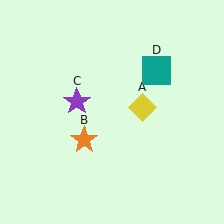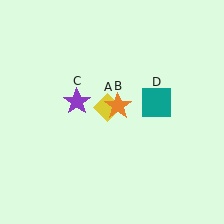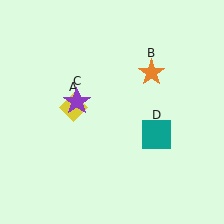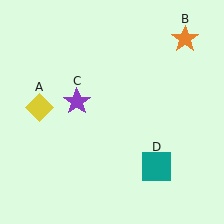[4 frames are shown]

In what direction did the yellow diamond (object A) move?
The yellow diamond (object A) moved left.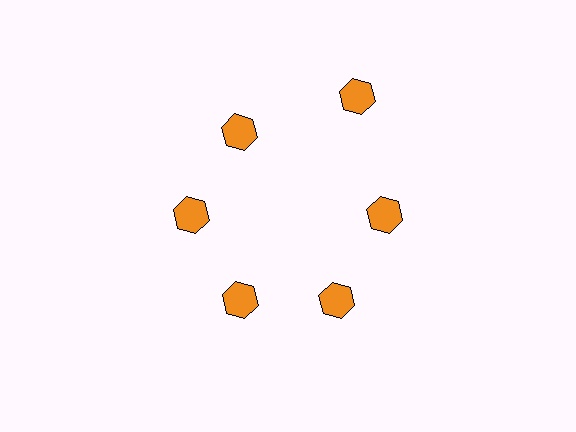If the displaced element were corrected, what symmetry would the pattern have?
It would have 6-fold rotational symmetry — the pattern would map onto itself every 60 degrees.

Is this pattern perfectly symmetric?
No. The 6 orange hexagons are arranged in a ring, but one element near the 1 o'clock position is pushed outward from the center, breaking the 6-fold rotational symmetry.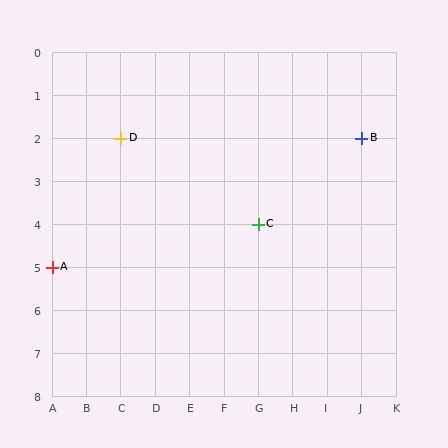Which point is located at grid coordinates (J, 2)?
Point B is at (J, 2).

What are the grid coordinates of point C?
Point C is at grid coordinates (G, 4).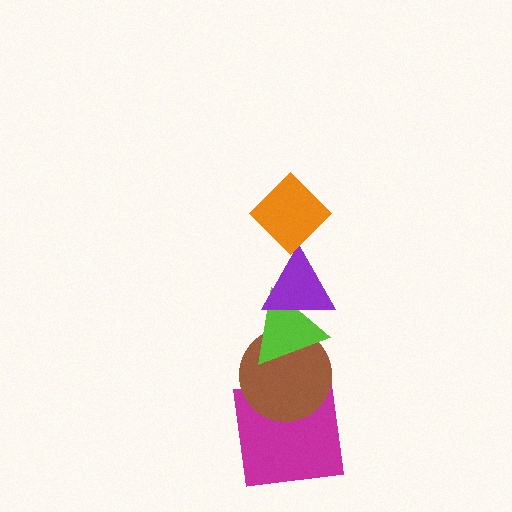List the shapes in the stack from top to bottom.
From top to bottom: the orange diamond, the purple triangle, the lime triangle, the brown circle, the magenta square.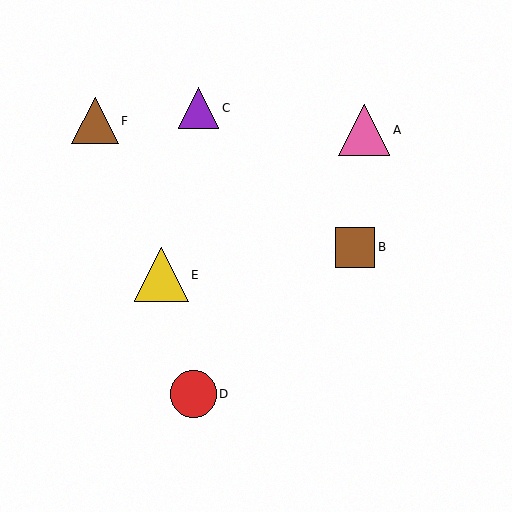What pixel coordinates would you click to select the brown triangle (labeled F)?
Click at (95, 121) to select the brown triangle F.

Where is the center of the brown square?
The center of the brown square is at (355, 247).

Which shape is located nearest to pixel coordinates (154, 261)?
The yellow triangle (labeled E) at (162, 275) is nearest to that location.